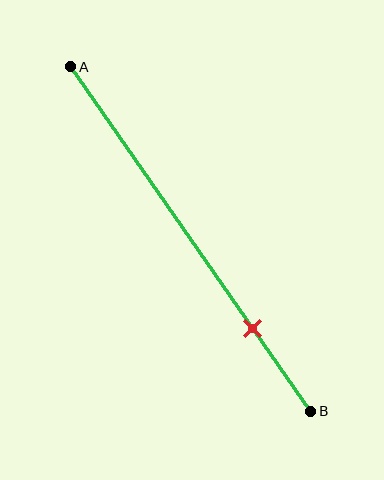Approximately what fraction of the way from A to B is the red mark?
The red mark is approximately 75% of the way from A to B.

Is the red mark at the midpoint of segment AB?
No, the mark is at about 75% from A, not at the 50% midpoint.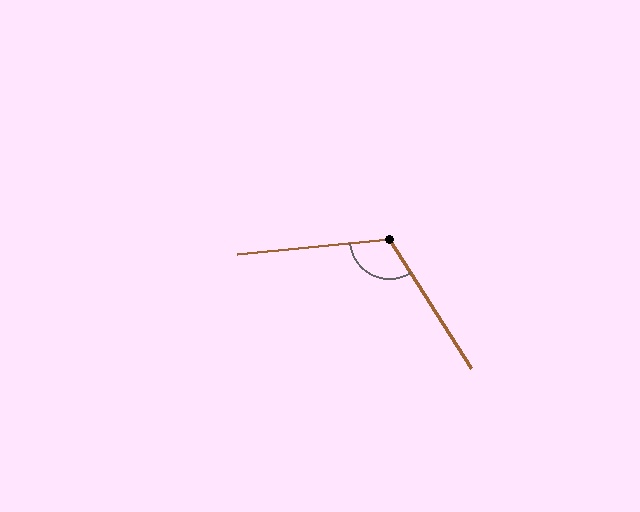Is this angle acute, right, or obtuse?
It is obtuse.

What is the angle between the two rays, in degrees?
Approximately 117 degrees.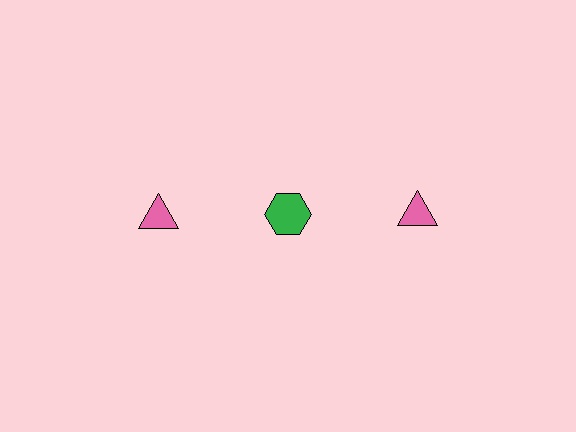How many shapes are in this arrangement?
There are 3 shapes arranged in a grid pattern.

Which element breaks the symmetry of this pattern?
The green hexagon in the top row, second from left column breaks the symmetry. All other shapes are pink triangles.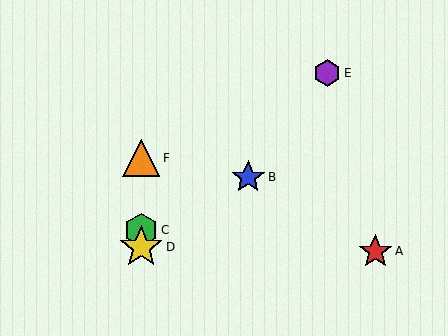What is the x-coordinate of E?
Object E is at x≈327.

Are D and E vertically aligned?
No, D is at x≈141 and E is at x≈327.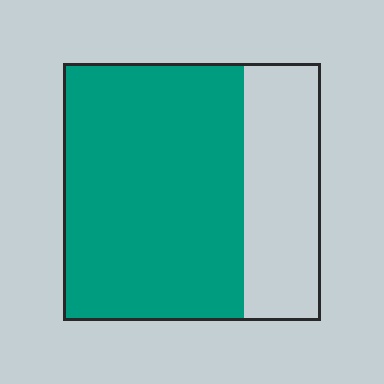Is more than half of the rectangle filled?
Yes.